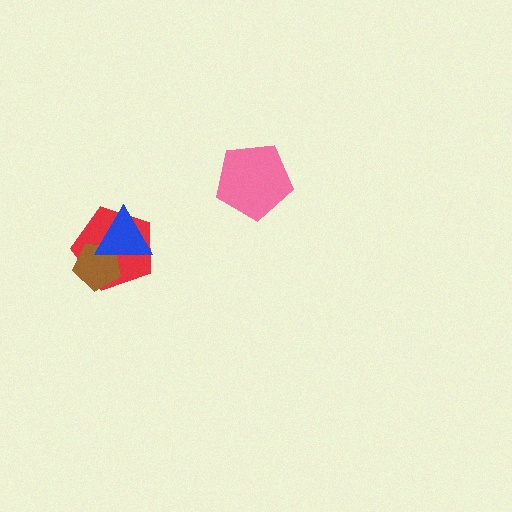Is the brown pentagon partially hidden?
Yes, it is partially covered by another shape.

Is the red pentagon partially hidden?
Yes, it is partially covered by another shape.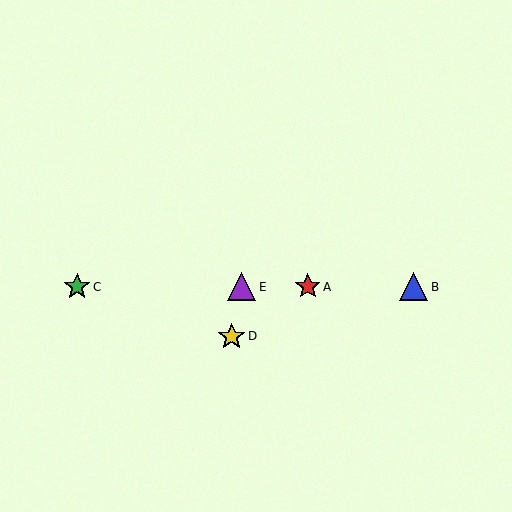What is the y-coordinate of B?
Object B is at y≈287.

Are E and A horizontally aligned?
Yes, both are at y≈287.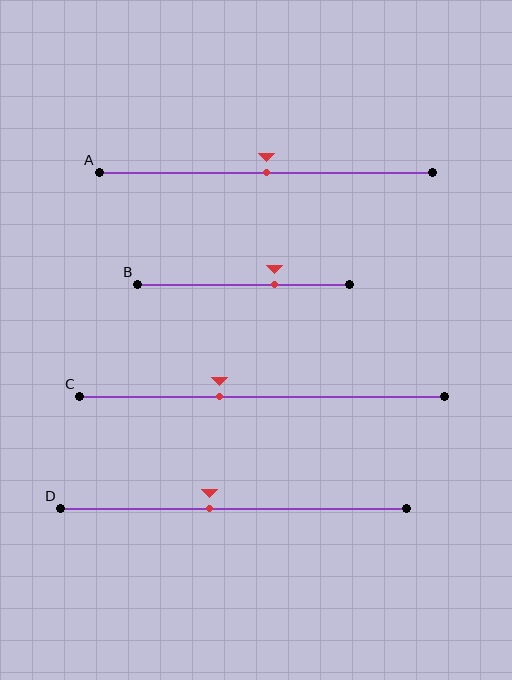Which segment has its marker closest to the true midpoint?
Segment A has its marker closest to the true midpoint.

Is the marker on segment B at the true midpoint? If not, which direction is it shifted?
No, the marker on segment B is shifted to the right by about 14% of the segment length.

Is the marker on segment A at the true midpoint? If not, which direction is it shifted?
Yes, the marker on segment A is at the true midpoint.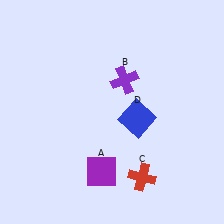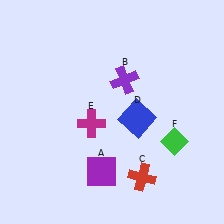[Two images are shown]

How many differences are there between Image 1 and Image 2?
There are 2 differences between the two images.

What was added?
A magenta cross (E), a green diamond (F) were added in Image 2.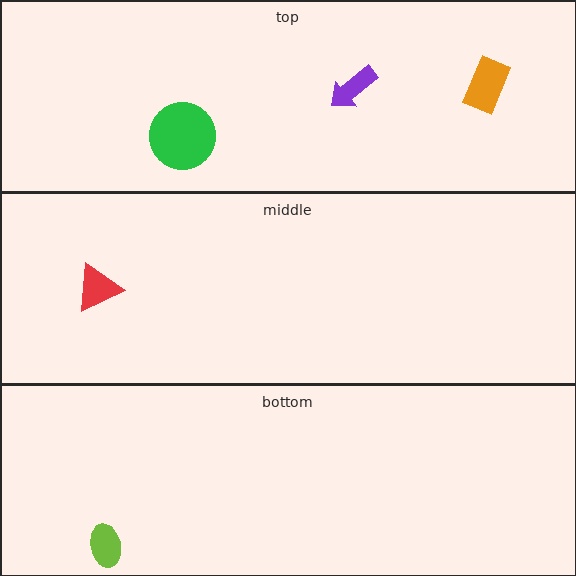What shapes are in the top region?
The orange rectangle, the purple arrow, the green circle.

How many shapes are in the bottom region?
1.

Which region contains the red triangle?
The middle region.